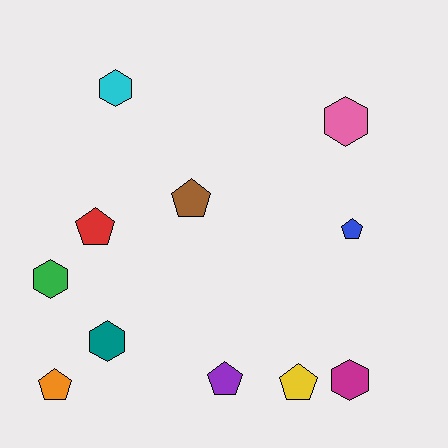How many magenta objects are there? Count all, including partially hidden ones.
There is 1 magenta object.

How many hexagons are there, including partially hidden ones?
There are 5 hexagons.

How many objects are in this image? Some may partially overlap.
There are 11 objects.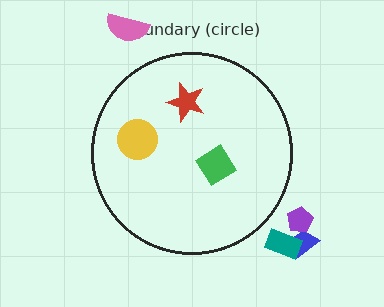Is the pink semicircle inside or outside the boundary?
Outside.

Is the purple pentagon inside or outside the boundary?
Outside.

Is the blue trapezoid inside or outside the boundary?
Outside.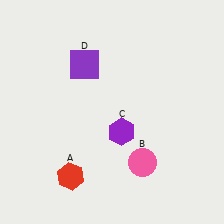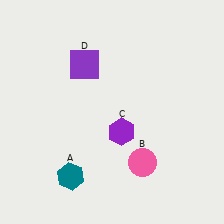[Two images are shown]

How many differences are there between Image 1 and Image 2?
There is 1 difference between the two images.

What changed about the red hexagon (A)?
In Image 1, A is red. In Image 2, it changed to teal.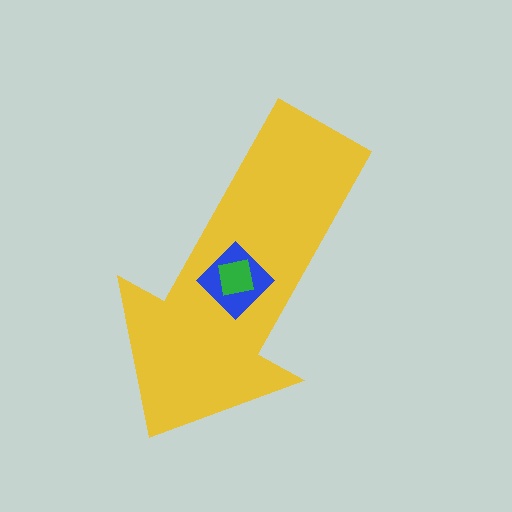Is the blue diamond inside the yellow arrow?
Yes.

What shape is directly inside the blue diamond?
The green square.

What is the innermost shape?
The green square.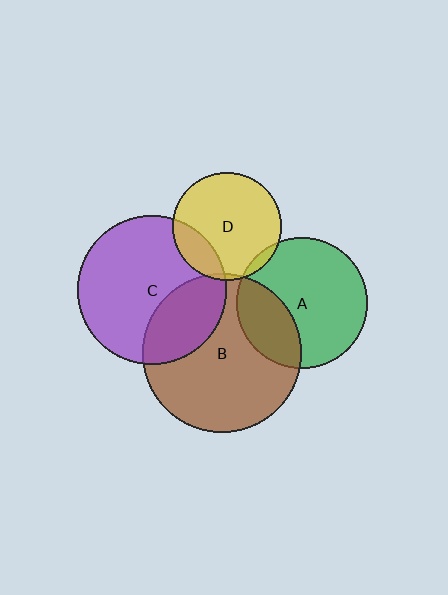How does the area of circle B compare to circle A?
Approximately 1.5 times.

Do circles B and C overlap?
Yes.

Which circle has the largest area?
Circle B (brown).